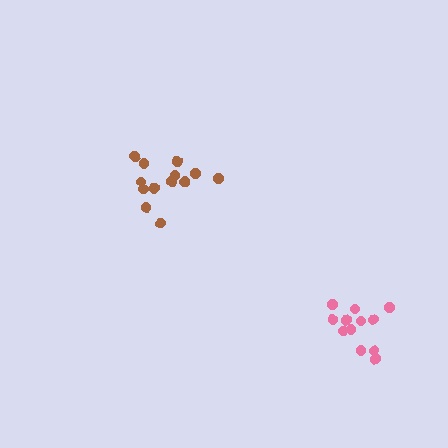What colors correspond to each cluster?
The clusters are colored: brown, pink.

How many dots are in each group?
Group 1: 13 dots, Group 2: 12 dots (25 total).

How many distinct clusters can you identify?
There are 2 distinct clusters.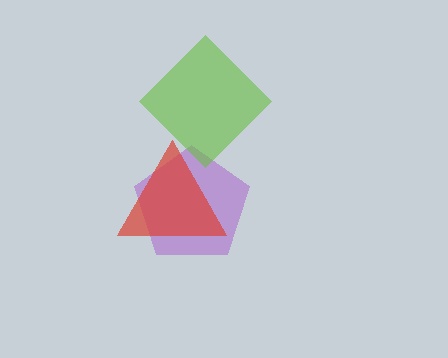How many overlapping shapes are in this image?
There are 3 overlapping shapes in the image.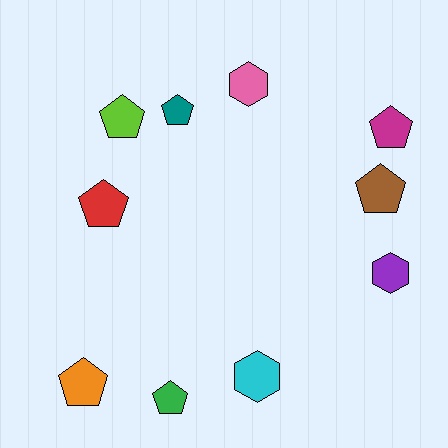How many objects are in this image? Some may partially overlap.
There are 10 objects.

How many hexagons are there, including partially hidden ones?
There are 3 hexagons.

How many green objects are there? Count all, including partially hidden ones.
There is 1 green object.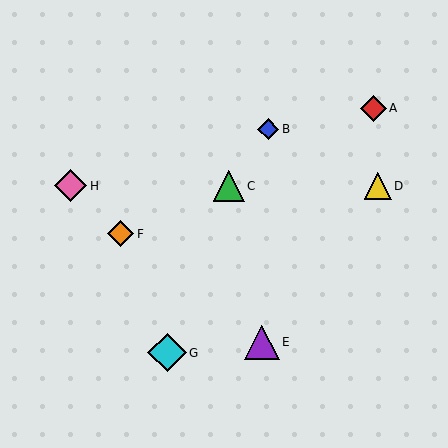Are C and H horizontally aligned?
Yes, both are at y≈186.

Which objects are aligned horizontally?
Objects C, D, H are aligned horizontally.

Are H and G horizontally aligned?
No, H is at y≈186 and G is at y≈353.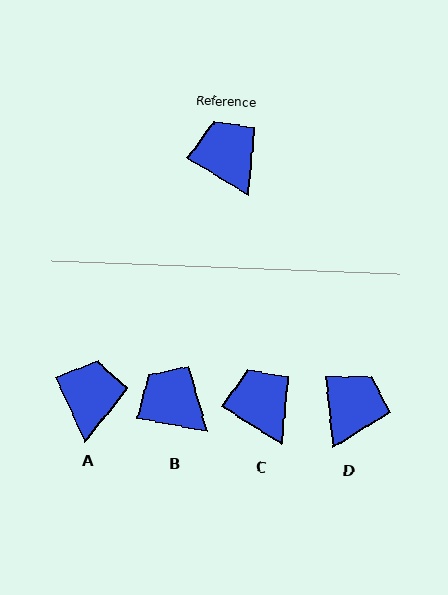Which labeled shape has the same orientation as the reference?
C.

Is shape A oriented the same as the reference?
No, it is off by about 33 degrees.